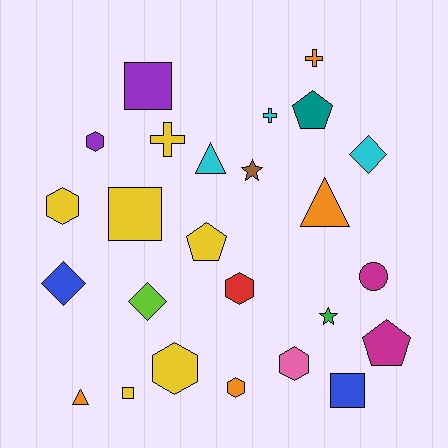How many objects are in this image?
There are 25 objects.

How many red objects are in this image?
There is 1 red object.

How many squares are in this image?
There are 4 squares.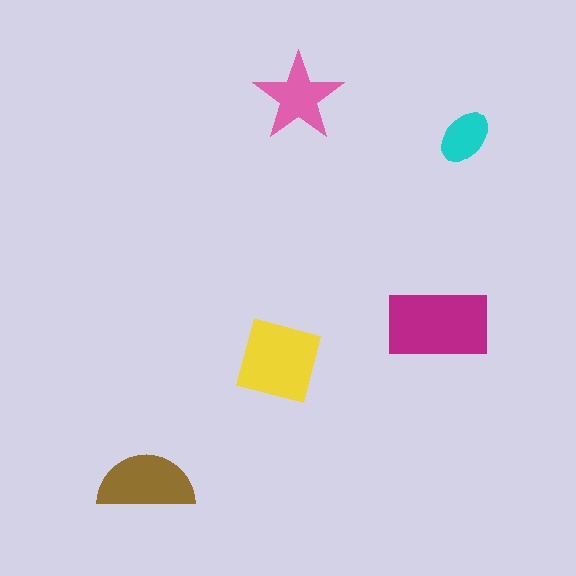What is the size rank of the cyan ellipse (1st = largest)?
5th.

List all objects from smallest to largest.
The cyan ellipse, the pink star, the brown semicircle, the yellow square, the magenta rectangle.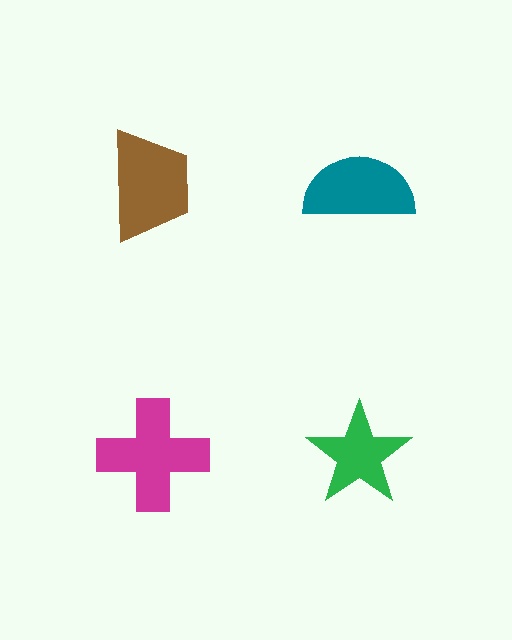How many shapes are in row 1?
2 shapes.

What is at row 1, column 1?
A brown trapezoid.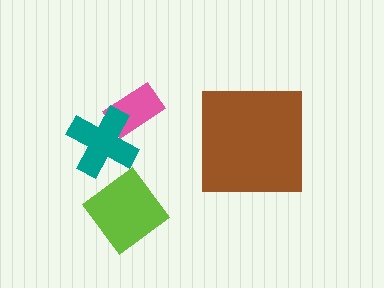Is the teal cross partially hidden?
No, no other shape covers it.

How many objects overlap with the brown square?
0 objects overlap with the brown square.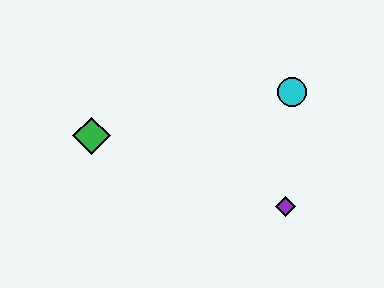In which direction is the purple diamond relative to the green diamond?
The purple diamond is to the right of the green diamond.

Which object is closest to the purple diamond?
The cyan circle is closest to the purple diamond.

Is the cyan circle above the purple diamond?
Yes